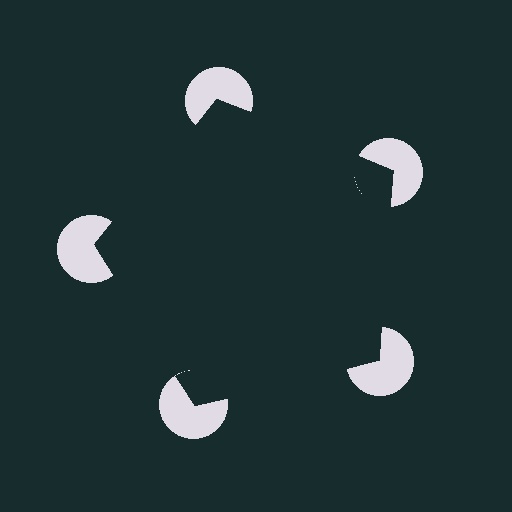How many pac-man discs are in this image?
There are 5 — one at each vertex of the illusory pentagon.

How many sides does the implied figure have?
5 sides.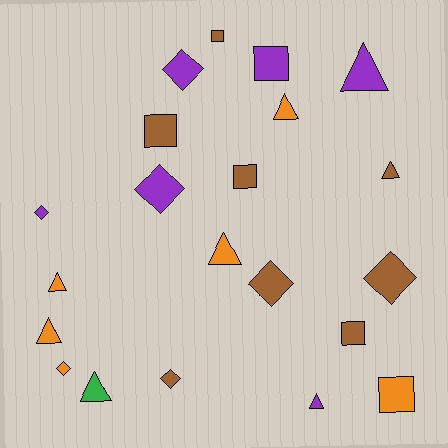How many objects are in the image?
There are 21 objects.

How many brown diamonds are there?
There are 3 brown diamonds.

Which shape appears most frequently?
Triangle, with 8 objects.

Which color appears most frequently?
Brown, with 8 objects.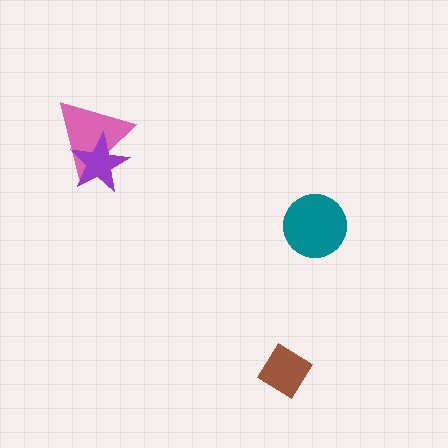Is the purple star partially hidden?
No, no other shape covers it.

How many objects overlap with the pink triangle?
1 object overlaps with the pink triangle.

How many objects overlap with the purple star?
1 object overlaps with the purple star.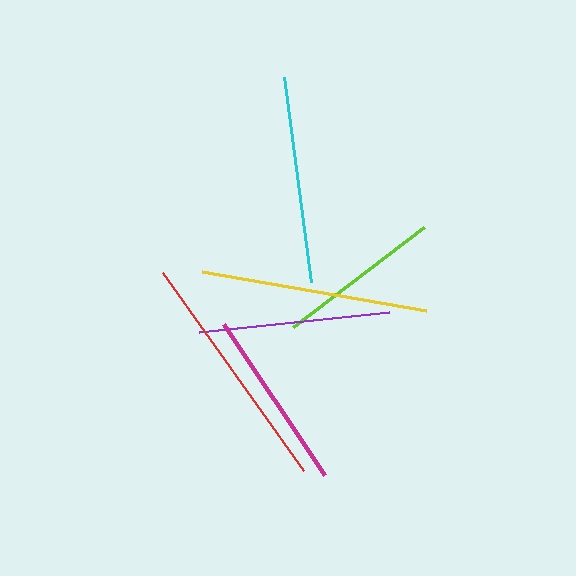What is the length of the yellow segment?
The yellow segment is approximately 227 pixels long.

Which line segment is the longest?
The red line is the longest at approximately 243 pixels.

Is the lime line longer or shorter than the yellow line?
The yellow line is longer than the lime line.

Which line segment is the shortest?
The lime line is the shortest at approximately 165 pixels.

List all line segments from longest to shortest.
From longest to shortest: red, yellow, cyan, purple, magenta, lime.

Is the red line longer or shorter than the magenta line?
The red line is longer than the magenta line.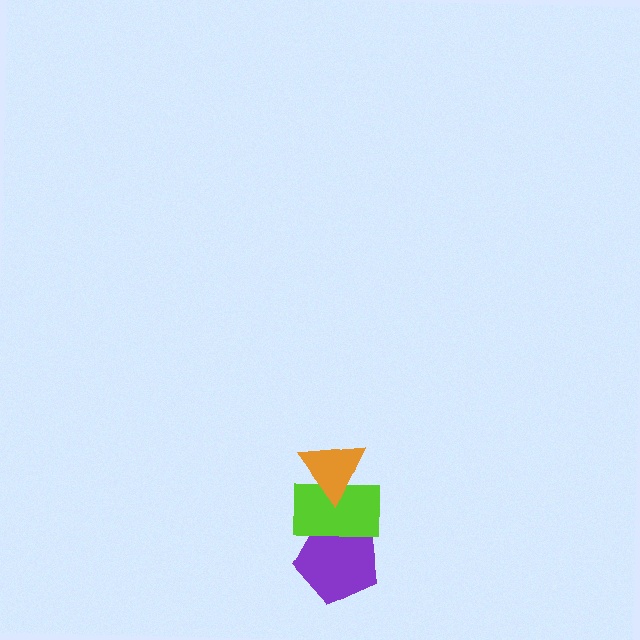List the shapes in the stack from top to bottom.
From top to bottom: the orange triangle, the lime rectangle, the purple pentagon.